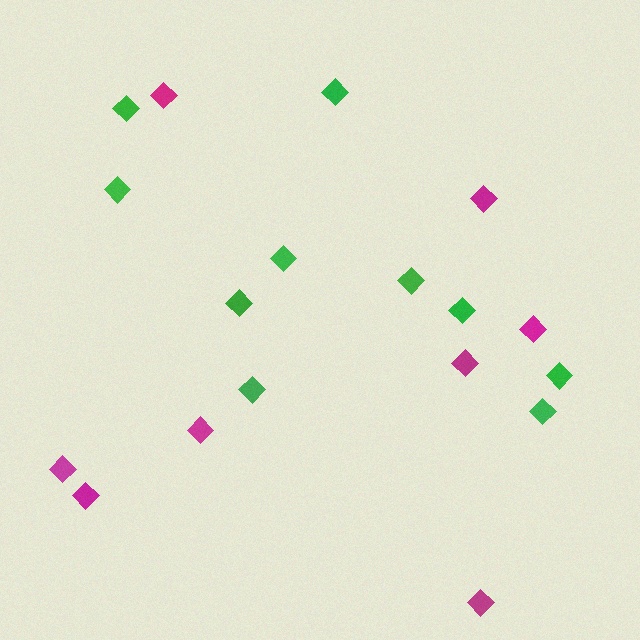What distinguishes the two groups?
There are 2 groups: one group of green diamonds (10) and one group of magenta diamonds (8).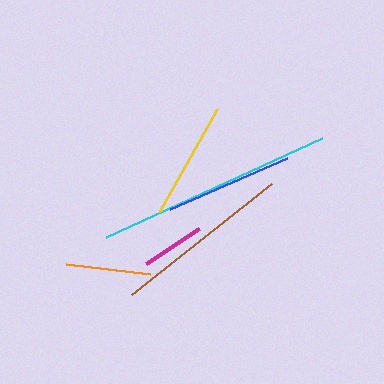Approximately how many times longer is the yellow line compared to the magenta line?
The yellow line is approximately 1.9 times the length of the magenta line.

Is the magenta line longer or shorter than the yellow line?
The yellow line is longer than the magenta line.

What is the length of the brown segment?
The brown segment is approximately 179 pixels long.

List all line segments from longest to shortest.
From longest to shortest: cyan, brown, blue, yellow, orange, magenta.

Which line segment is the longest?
The cyan line is the longest at approximately 238 pixels.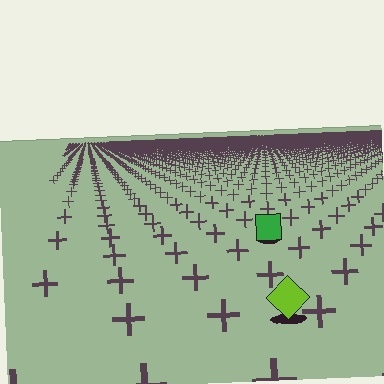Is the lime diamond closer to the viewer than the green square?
Yes. The lime diamond is closer — you can tell from the texture gradient: the ground texture is coarser near it.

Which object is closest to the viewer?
The lime diamond is closest. The texture marks near it are larger and more spread out.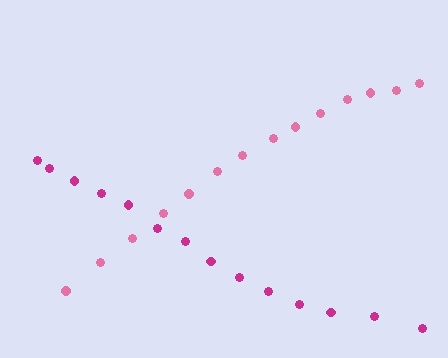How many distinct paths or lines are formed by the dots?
There are 2 distinct paths.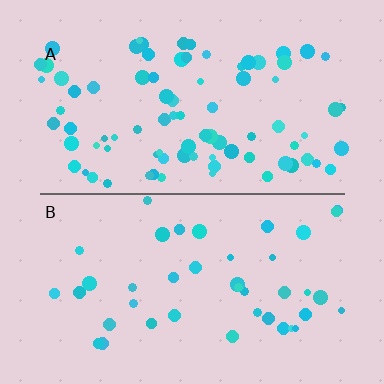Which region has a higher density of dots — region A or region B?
A (the top).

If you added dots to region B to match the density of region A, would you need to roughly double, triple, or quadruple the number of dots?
Approximately double.